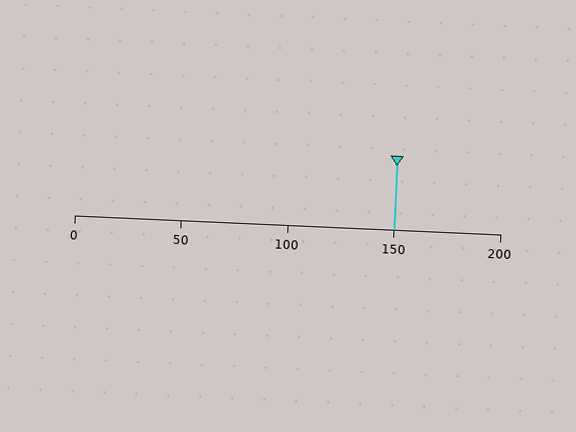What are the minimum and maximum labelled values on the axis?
The axis runs from 0 to 200.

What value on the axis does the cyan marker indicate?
The marker indicates approximately 150.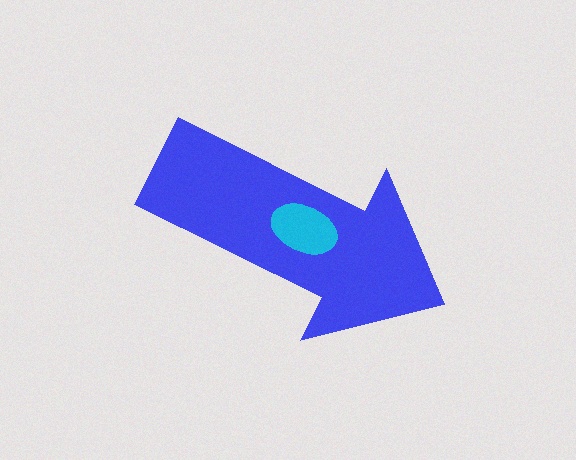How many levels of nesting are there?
2.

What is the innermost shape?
The cyan ellipse.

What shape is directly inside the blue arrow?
The cyan ellipse.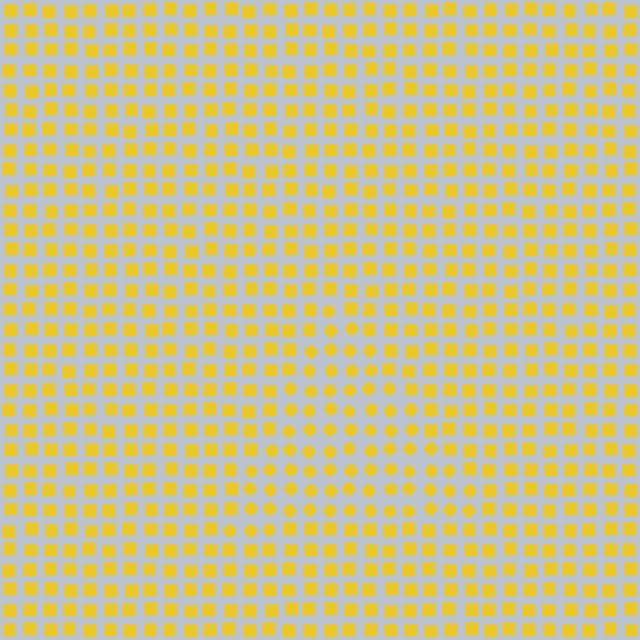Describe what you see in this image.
The image is filled with small yellow elements arranged in a uniform grid. A triangle-shaped region contains circles, while the surrounding area contains squares. The boundary is defined purely by the change in element shape.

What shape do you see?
I see a triangle.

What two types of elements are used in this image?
The image uses circles inside the triangle region and squares outside it.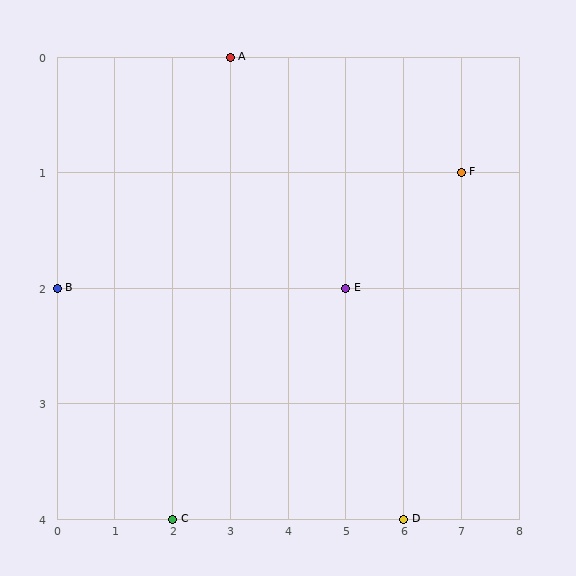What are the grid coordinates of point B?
Point B is at grid coordinates (0, 2).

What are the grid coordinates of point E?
Point E is at grid coordinates (5, 2).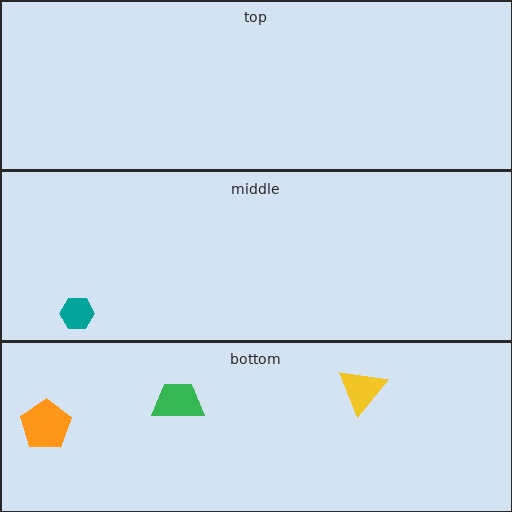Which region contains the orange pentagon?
The bottom region.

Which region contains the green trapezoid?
The bottom region.